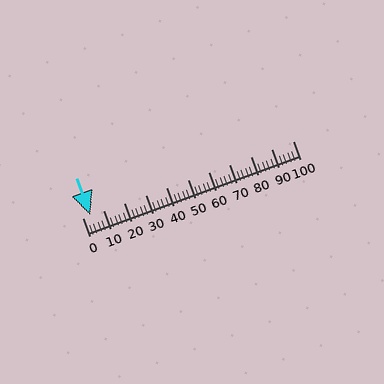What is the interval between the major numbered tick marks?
The major tick marks are spaced 10 units apart.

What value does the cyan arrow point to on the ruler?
The cyan arrow points to approximately 4.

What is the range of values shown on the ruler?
The ruler shows values from 0 to 100.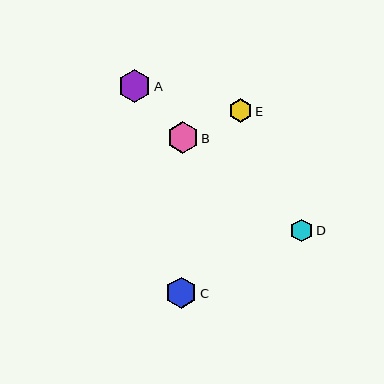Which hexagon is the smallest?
Hexagon D is the smallest with a size of approximately 23 pixels.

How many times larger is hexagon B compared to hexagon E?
Hexagon B is approximately 1.3 times the size of hexagon E.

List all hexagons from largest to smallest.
From largest to smallest: A, B, C, E, D.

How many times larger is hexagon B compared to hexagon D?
Hexagon B is approximately 1.4 times the size of hexagon D.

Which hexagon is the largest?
Hexagon A is the largest with a size of approximately 33 pixels.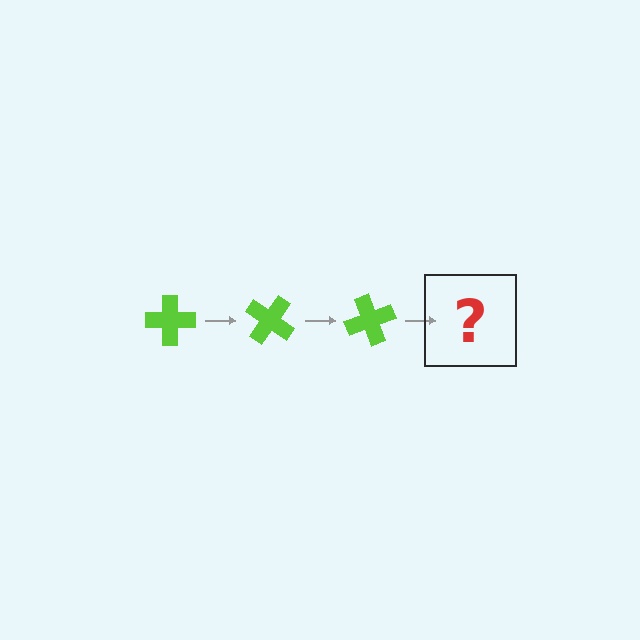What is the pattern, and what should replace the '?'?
The pattern is that the cross rotates 35 degrees each step. The '?' should be a lime cross rotated 105 degrees.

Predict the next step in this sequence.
The next step is a lime cross rotated 105 degrees.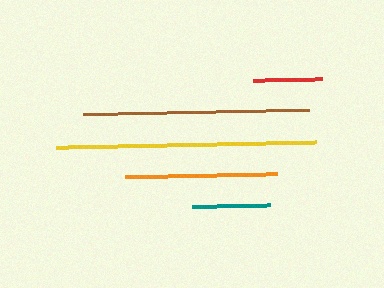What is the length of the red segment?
The red segment is approximately 69 pixels long.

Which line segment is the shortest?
The red line is the shortest at approximately 69 pixels.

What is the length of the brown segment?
The brown segment is approximately 226 pixels long.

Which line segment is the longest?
The yellow line is the longest at approximately 260 pixels.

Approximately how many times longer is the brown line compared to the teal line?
The brown line is approximately 2.9 times the length of the teal line.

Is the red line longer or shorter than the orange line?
The orange line is longer than the red line.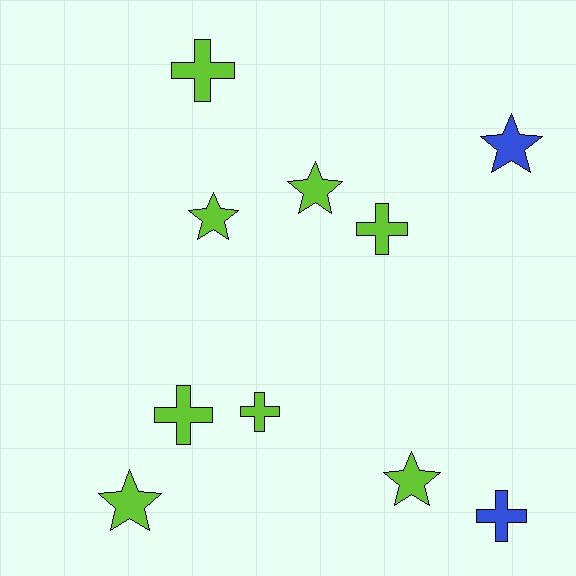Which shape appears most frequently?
Star, with 5 objects.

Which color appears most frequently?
Lime, with 8 objects.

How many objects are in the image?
There are 10 objects.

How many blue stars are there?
There is 1 blue star.